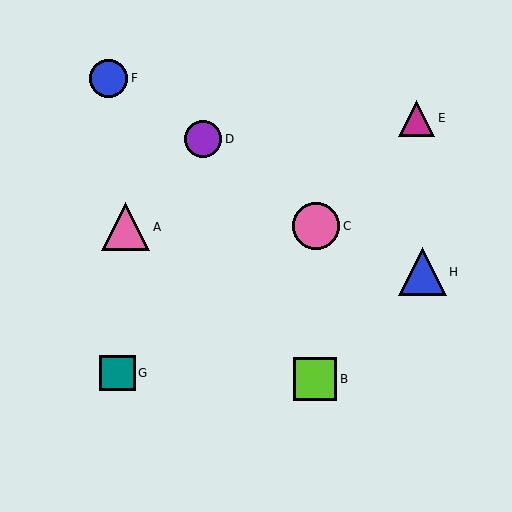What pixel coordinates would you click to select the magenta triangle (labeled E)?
Click at (417, 118) to select the magenta triangle E.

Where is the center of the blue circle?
The center of the blue circle is at (109, 78).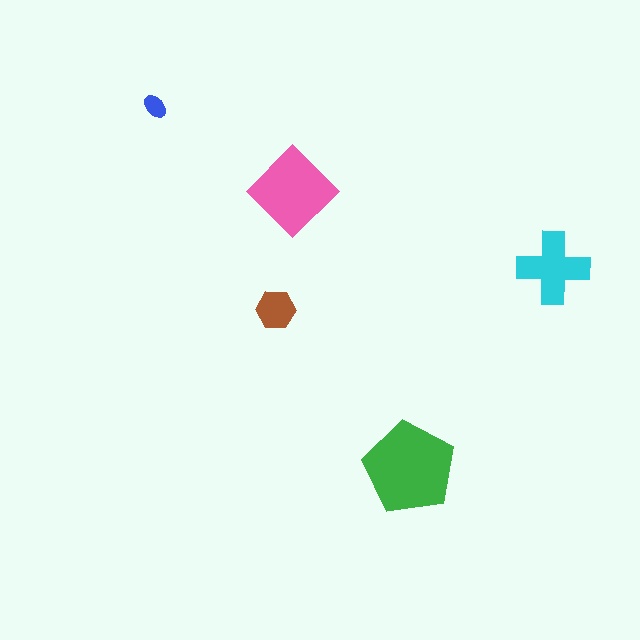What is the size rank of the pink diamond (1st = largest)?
2nd.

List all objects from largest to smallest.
The green pentagon, the pink diamond, the cyan cross, the brown hexagon, the blue ellipse.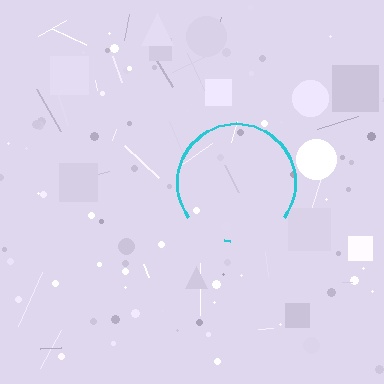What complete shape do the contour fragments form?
The contour fragments form a circle.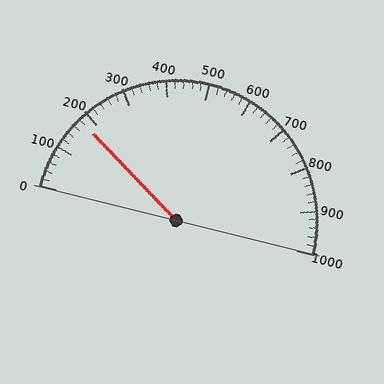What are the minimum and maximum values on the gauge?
The gauge ranges from 0 to 1000.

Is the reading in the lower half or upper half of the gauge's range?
The reading is in the lower half of the range (0 to 1000).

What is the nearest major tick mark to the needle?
The nearest major tick mark is 200.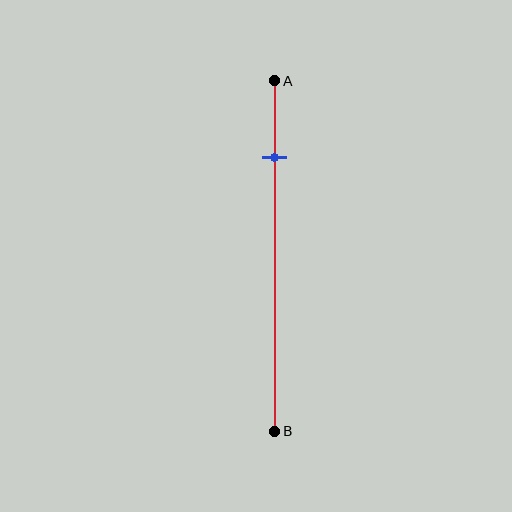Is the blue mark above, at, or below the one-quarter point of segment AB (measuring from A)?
The blue mark is above the one-quarter point of segment AB.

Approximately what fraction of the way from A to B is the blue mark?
The blue mark is approximately 20% of the way from A to B.